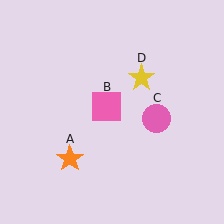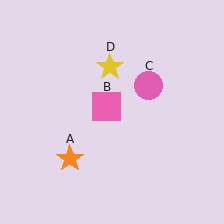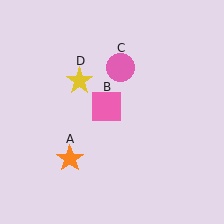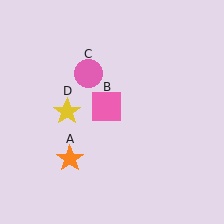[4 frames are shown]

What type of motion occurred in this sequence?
The pink circle (object C), yellow star (object D) rotated counterclockwise around the center of the scene.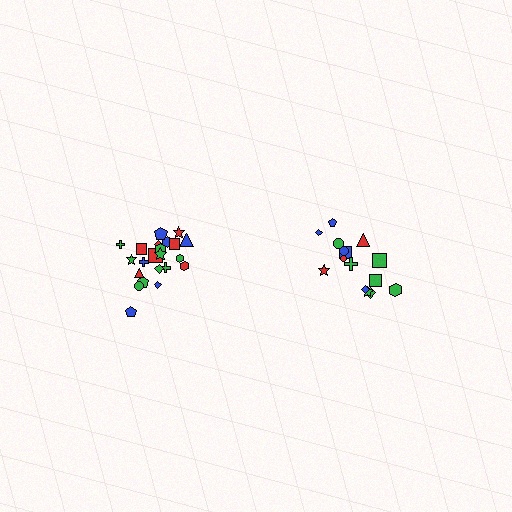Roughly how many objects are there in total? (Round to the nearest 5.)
Roughly 35 objects in total.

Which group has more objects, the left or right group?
The left group.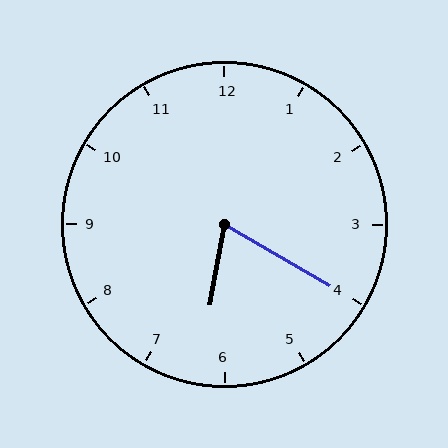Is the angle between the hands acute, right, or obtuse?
It is acute.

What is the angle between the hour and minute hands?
Approximately 70 degrees.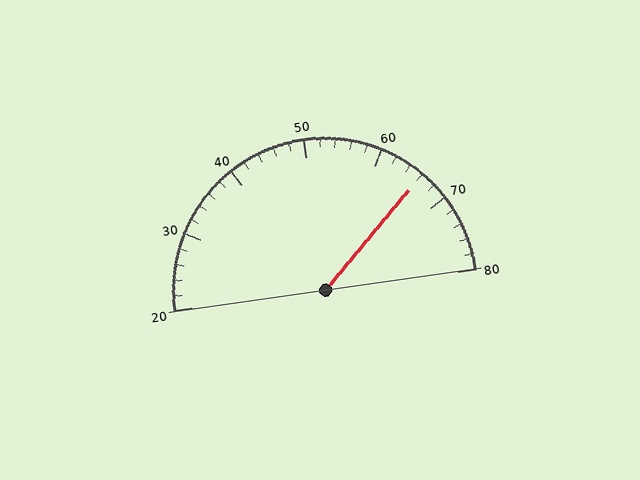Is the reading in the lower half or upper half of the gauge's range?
The reading is in the upper half of the range (20 to 80).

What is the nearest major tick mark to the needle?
The nearest major tick mark is 70.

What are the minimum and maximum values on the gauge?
The gauge ranges from 20 to 80.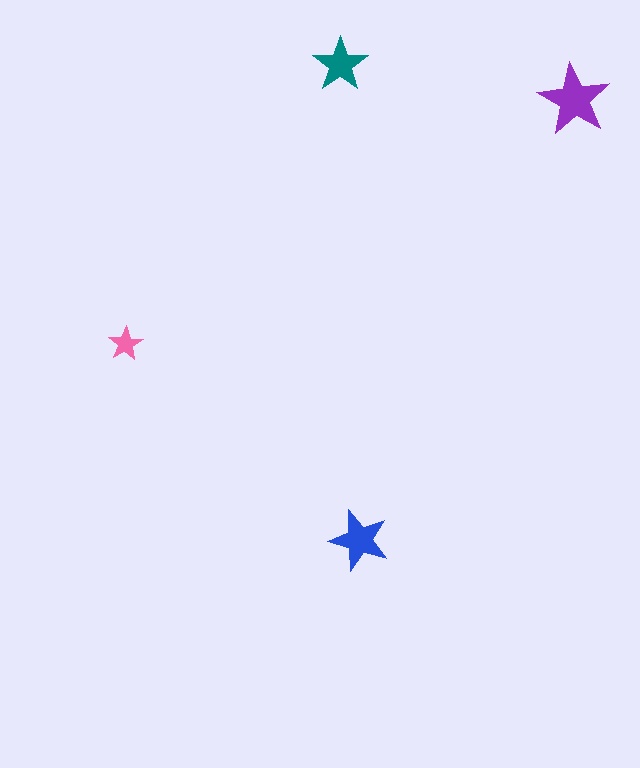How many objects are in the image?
There are 4 objects in the image.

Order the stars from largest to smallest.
the purple one, the blue one, the teal one, the pink one.